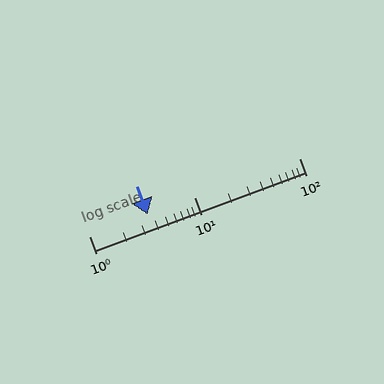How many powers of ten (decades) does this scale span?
The scale spans 2 decades, from 1 to 100.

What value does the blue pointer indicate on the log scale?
The pointer indicates approximately 3.6.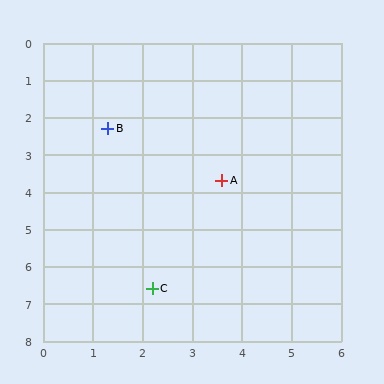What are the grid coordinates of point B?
Point B is at approximately (1.3, 2.3).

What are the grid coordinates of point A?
Point A is at approximately (3.6, 3.7).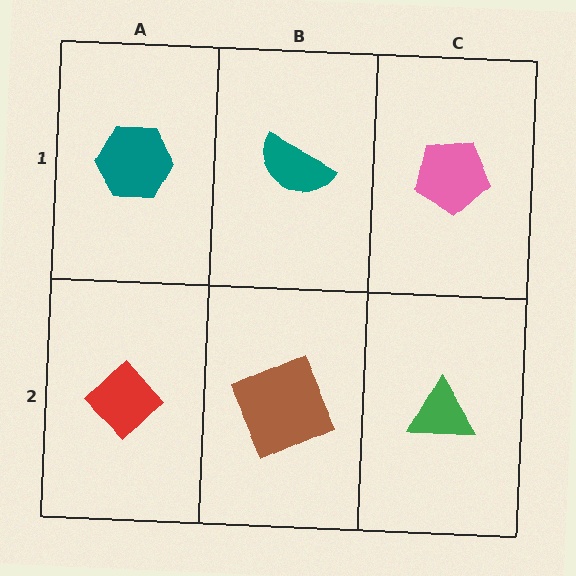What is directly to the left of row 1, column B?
A teal hexagon.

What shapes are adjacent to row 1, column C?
A green triangle (row 2, column C), a teal semicircle (row 1, column B).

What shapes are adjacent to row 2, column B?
A teal semicircle (row 1, column B), a red diamond (row 2, column A), a green triangle (row 2, column C).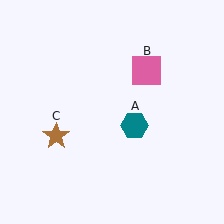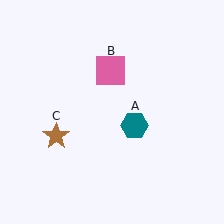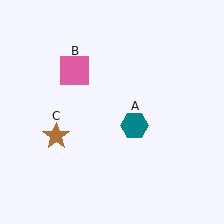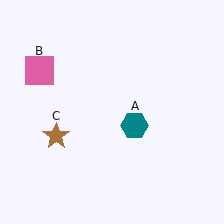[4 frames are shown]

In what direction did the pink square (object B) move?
The pink square (object B) moved left.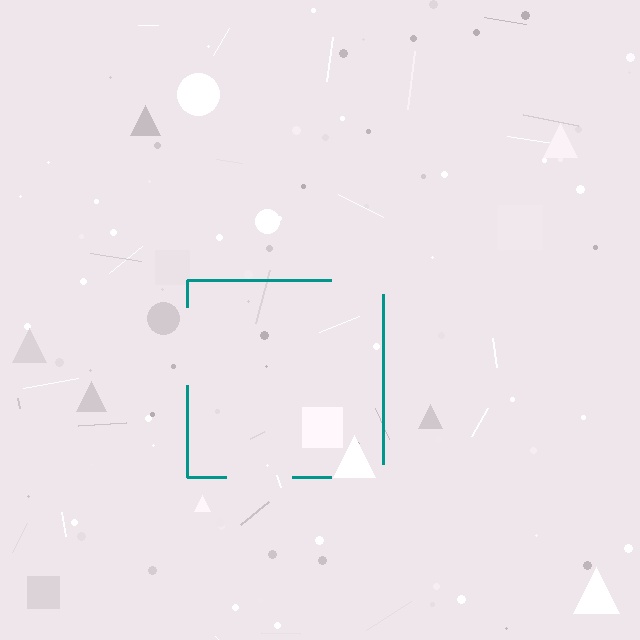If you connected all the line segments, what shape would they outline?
They would outline a square.